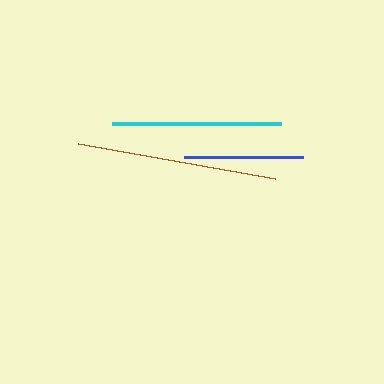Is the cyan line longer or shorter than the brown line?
The brown line is longer than the cyan line.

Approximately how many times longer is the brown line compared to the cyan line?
The brown line is approximately 1.2 times the length of the cyan line.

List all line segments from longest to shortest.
From longest to shortest: brown, cyan, blue.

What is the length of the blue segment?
The blue segment is approximately 119 pixels long.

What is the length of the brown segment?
The brown segment is approximately 200 pixels long.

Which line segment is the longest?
The brown line is the longest at approximately 200 pixels.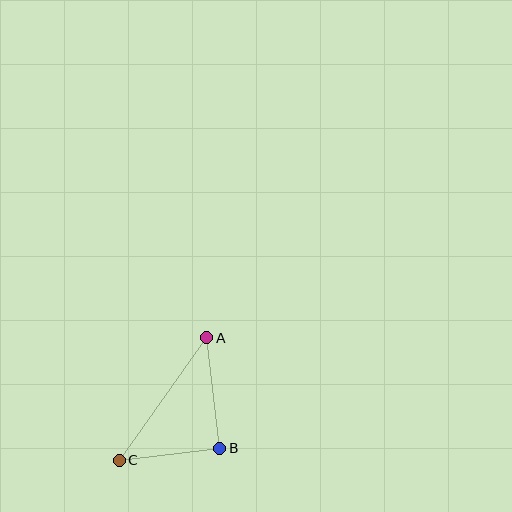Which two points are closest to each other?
Points B and C are closest to each other.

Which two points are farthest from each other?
Points A and C are farthest from each other.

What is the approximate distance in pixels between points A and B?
The distance between A and B is approximately 111 pixels.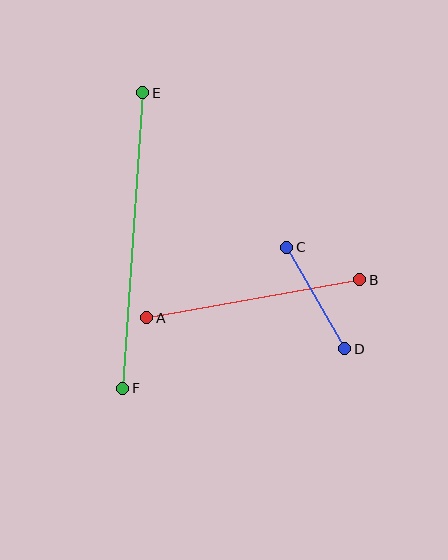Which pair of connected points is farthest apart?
Points E and F are farthest apart.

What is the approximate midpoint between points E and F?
The midpoint is at approximately (133, 240) pixels.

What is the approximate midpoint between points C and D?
The midpoint is at approximately (316, 298) pixels.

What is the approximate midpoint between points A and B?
The midpoint is at approximately (253, 299) pixels.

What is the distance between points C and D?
The distance is approximately 117 pixels.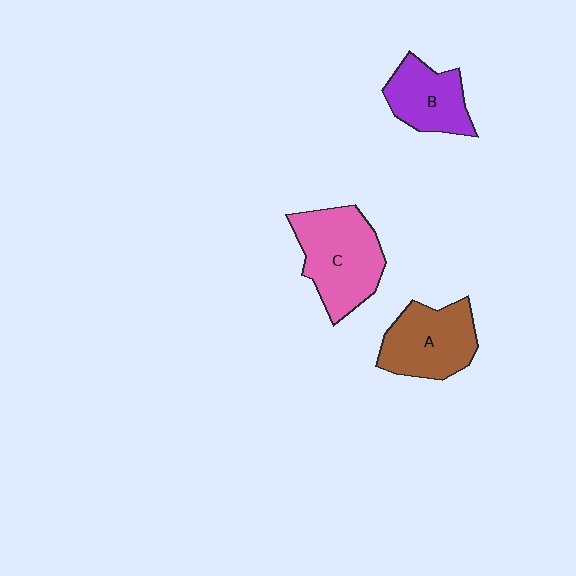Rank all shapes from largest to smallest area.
From largest to smallest: C (pink), A (brown), B (purple).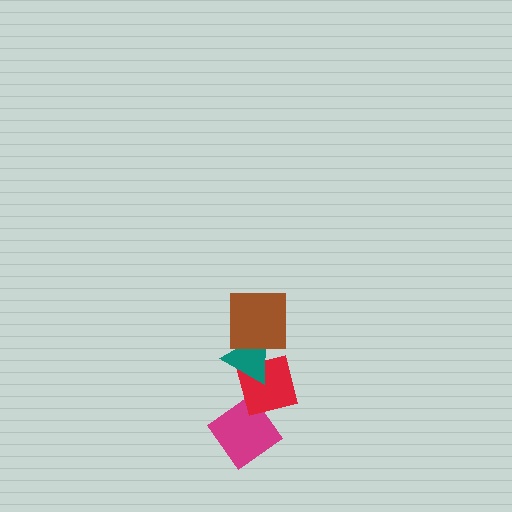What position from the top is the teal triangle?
The teal triangle is 2nd from the top.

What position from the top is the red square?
The red square is 3rd from the top.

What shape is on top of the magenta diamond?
The red square is on top of the magenta diamond.